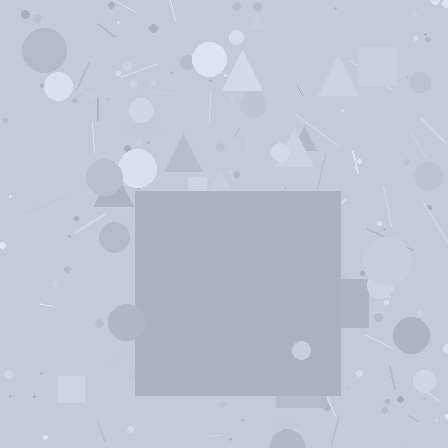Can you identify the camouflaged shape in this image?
The camouflaged shape is a square.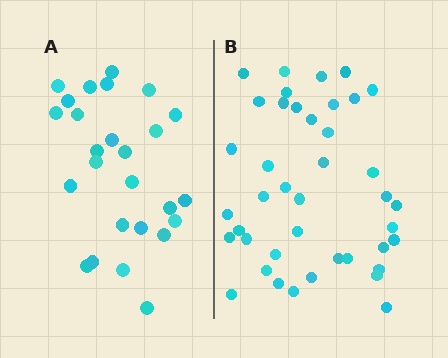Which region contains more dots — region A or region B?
Region B (the right region) has more dots.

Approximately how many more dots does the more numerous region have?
Region B has approximately 15 more dots than region A.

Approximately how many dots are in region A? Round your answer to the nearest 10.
About 30 dots. (The exact count is 26, which rounds to 30.)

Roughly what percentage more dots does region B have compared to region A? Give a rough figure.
About 60% more.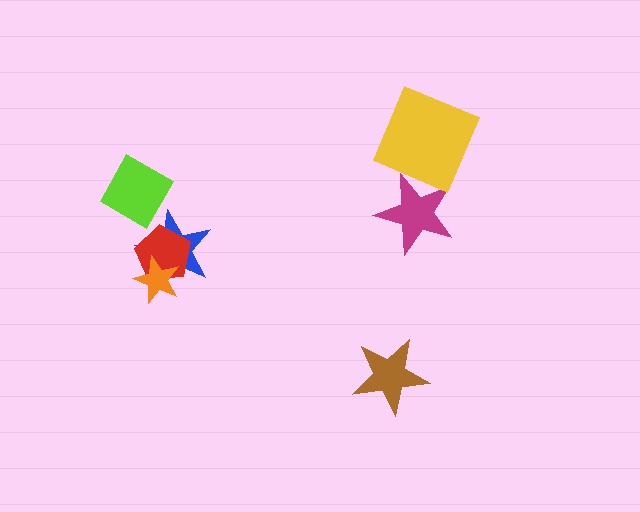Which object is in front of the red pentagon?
The orange star is in front of the red pentagon.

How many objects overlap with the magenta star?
0 objects overlap with the magenta star.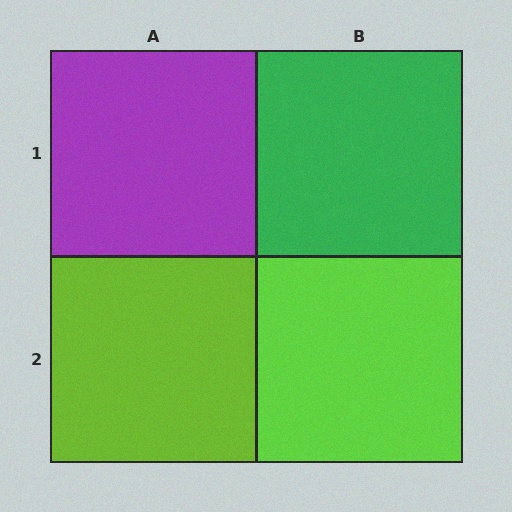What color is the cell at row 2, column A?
Lime.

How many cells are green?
1 cell is green.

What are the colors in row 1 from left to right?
Purple, green.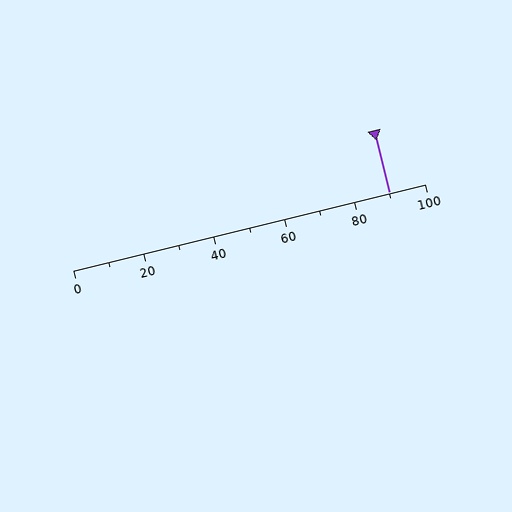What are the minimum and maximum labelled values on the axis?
The axis runs from 0 to 100.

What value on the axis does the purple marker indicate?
The marker indicates approximately 90.